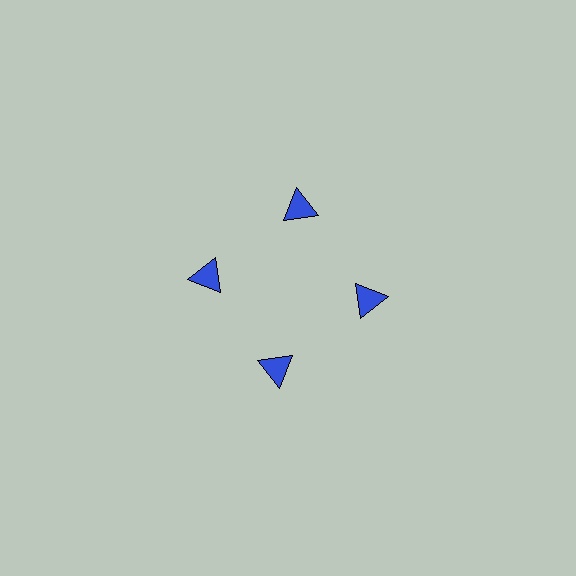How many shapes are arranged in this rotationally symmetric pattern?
There are 4 shapes, arranged in 4 groups of 1.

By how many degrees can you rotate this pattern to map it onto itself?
The pattern maps onto itself every 90 degrees of rotation.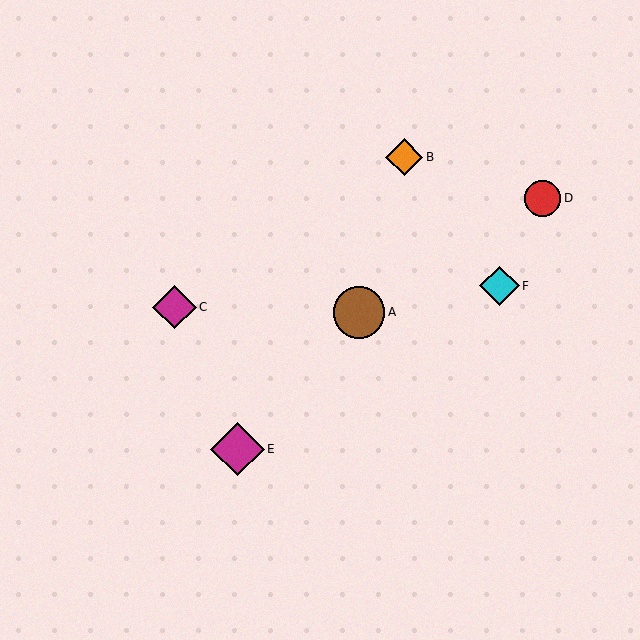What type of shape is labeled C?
Shape C is a magenta diamond.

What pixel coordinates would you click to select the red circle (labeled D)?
Click at (543, 198) to select the red circle D.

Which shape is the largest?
The magenta diamond (labeled E) is the largest.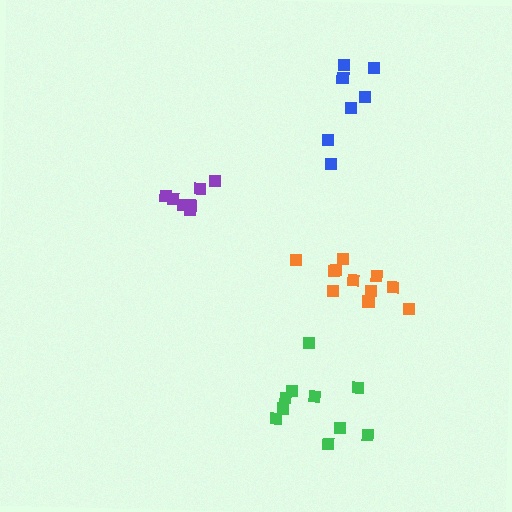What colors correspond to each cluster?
The clusters are colored: purple, orange, blue, green.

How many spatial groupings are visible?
There are 4 spatial groupings.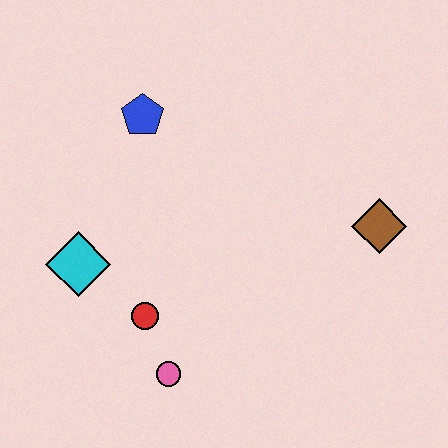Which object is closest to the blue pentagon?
The cyan diamond is closest to the blue pentagon.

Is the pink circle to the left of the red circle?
No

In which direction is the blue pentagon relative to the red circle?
The blue pentagon is above the red circle.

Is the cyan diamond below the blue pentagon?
Yes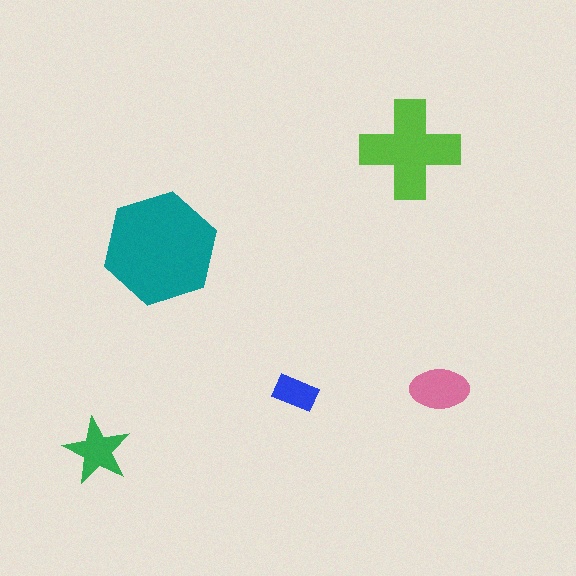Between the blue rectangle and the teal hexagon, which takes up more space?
The teal hexagon.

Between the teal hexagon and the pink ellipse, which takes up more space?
The teal hexagon.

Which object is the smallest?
The blue rectangle.